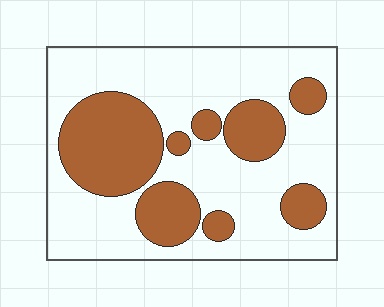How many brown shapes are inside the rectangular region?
8.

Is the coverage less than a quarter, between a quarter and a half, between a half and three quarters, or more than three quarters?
Between a quarter and a half.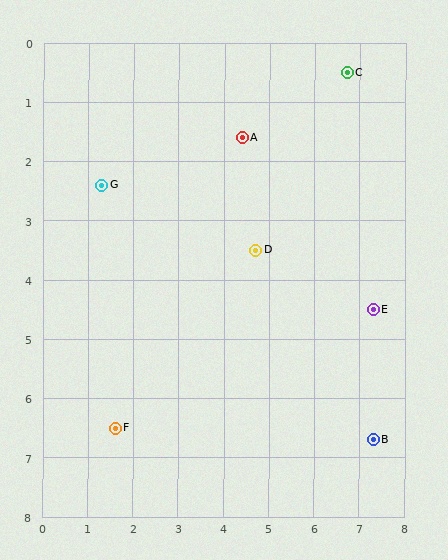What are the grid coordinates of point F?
Point F is at approximately (1.6, 6.5).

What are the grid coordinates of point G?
Point G is at approximately (1.3, 2.4).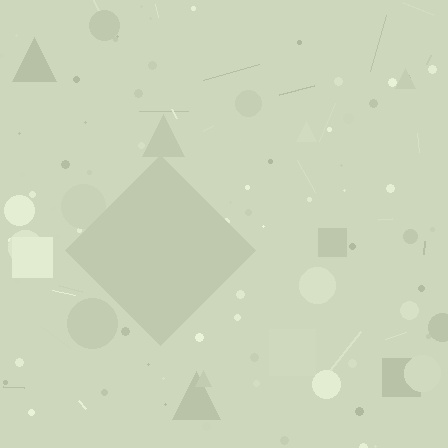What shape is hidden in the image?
A diamond is hidden in the image.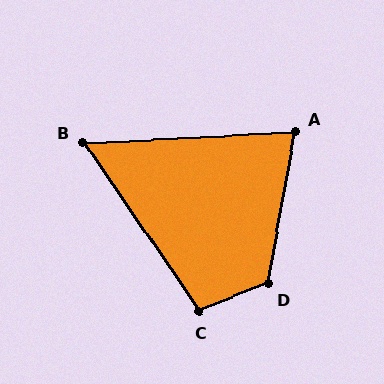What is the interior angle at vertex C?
Approximately 103 degrees (obtuse).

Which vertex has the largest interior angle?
D, at approximately 122 degrees.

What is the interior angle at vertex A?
Approximately 77 degrees (acute).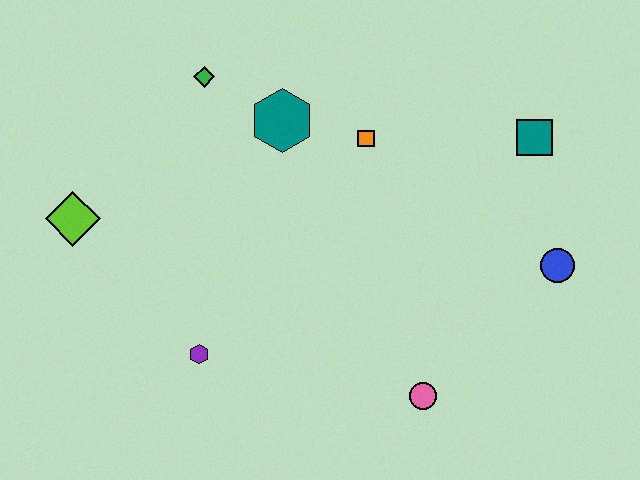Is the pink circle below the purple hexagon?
Yes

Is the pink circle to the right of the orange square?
Yes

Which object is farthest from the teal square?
The lime diamond is farthest from the teal square.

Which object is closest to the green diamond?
The teal hexagon is closest to the green diamond.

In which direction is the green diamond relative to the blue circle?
The green diamond is to the left of the blue circle.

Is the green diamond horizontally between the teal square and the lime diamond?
Yes